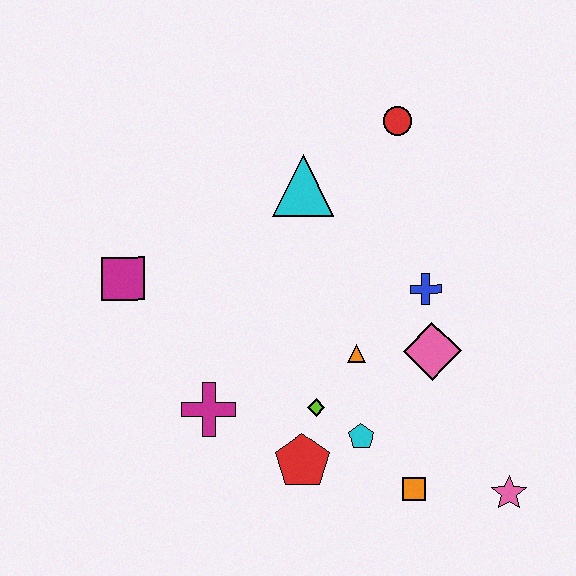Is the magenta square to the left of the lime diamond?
Yes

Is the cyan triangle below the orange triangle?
No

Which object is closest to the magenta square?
The magenta cross is closest to the magenta square.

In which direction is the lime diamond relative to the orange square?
The lime diamond is to the left of the orange square.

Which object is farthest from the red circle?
The pink star is farthest from the red circle.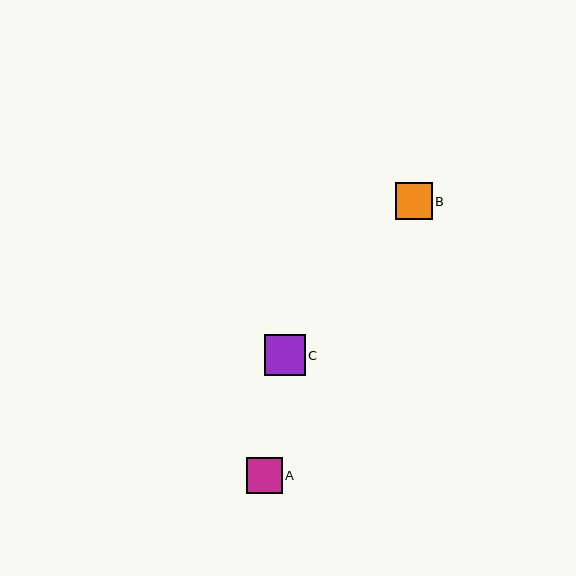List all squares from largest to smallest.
From largest to smallest: C, B, A.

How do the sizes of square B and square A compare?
Square B and square A are approximately the same size.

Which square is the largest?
Square C is the largest with a size of approximately 41 pixels.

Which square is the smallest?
Square A is the smallest with a size of approximately 36 pixels.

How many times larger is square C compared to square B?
Square C is approximately 1.1 times the size of square B.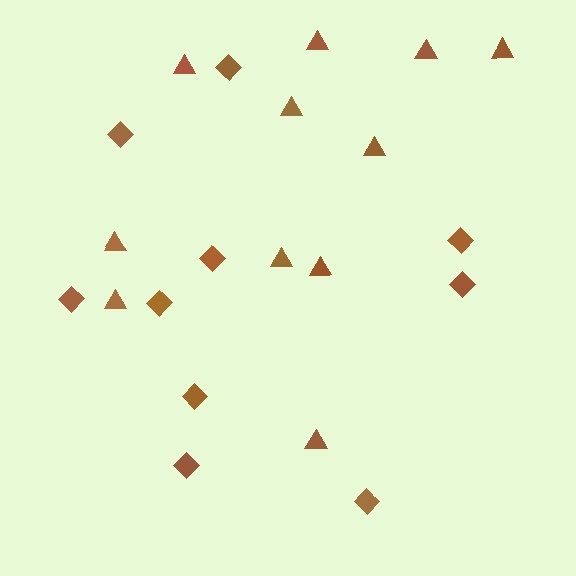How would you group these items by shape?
There are 2 groups: one group of diamonds (10) and one group of triangles (11).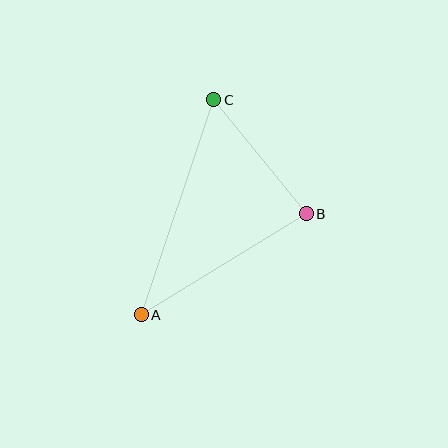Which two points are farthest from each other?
Points A and C are farthest from each other.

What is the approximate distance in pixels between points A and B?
The distance between A and B is approximately 193 pixels.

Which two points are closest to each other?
Points B and C are closest to each other.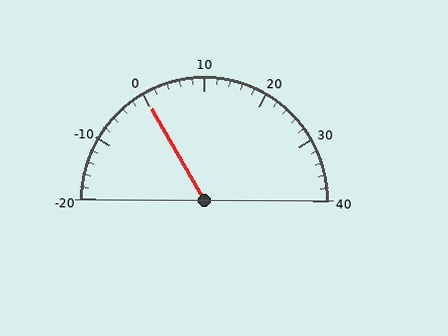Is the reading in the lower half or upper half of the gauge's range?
The reading is in the lower half of the range (-20 to 40).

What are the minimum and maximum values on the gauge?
The gauge ranges from -20 to 40.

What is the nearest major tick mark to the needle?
The nearest major tick mark is 0.